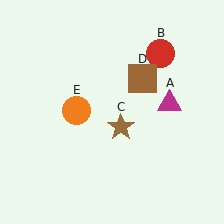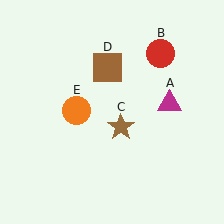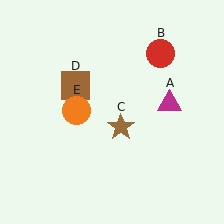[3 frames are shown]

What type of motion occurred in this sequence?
The brown square (object D) rotated counterclockwise around the center of the scene.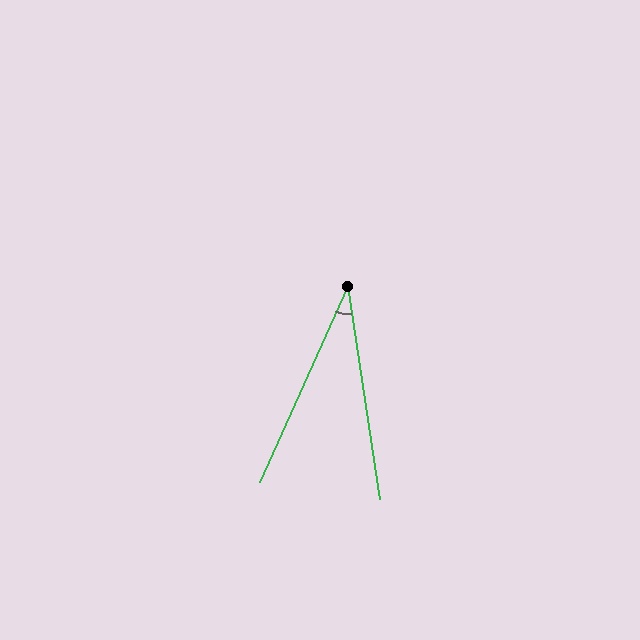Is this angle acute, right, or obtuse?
It is acute.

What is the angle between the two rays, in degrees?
Approximately 33 degrees.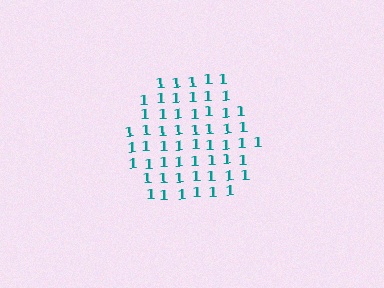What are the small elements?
The small elements are digit 1's.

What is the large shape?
The large shape is a hexagon.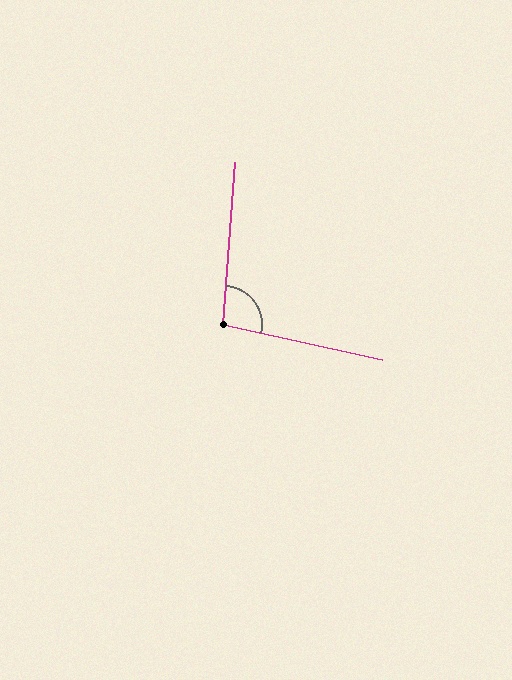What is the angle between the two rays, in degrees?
Approximately 98 degrees.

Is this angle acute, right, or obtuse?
It is obtuse.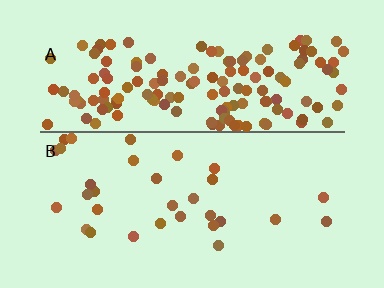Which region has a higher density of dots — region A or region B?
A (the top).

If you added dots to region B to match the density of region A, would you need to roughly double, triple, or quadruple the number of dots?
Approximately quadruple.